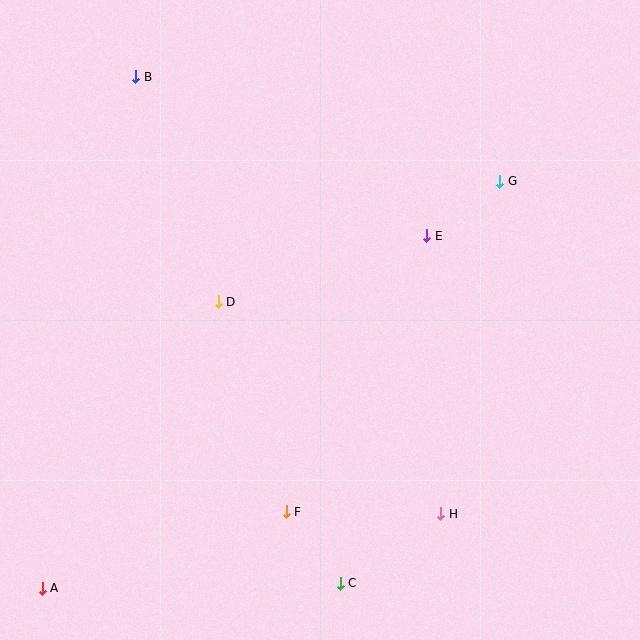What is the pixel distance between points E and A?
The distance between E and A is 522 pixels.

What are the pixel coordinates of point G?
Point G is at (500, 181).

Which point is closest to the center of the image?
Point D at (218, 302) is closest to the center.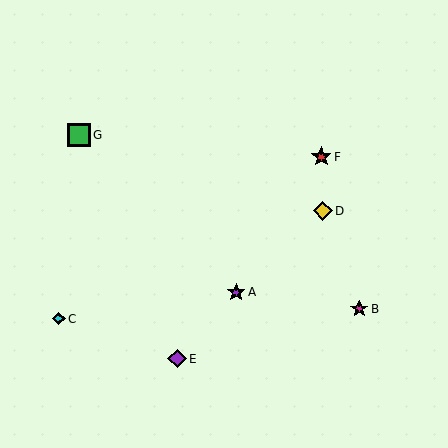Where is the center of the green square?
The center of the green square is at (79, 135).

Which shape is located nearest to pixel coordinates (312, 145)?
The red star (labeled F) at (321, 157) is nearest to that location.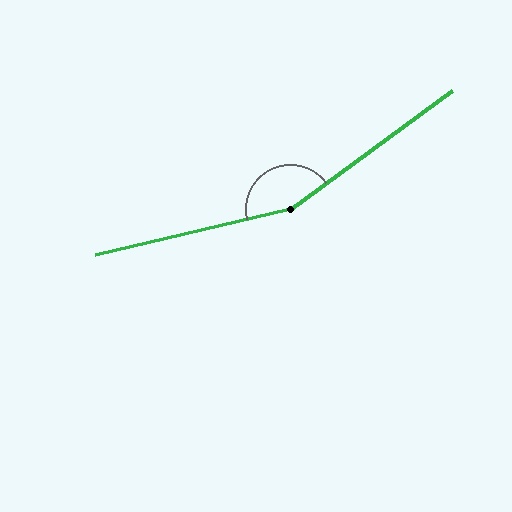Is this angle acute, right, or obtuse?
It is obtuse.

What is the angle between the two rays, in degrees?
Approximately 157 degrees.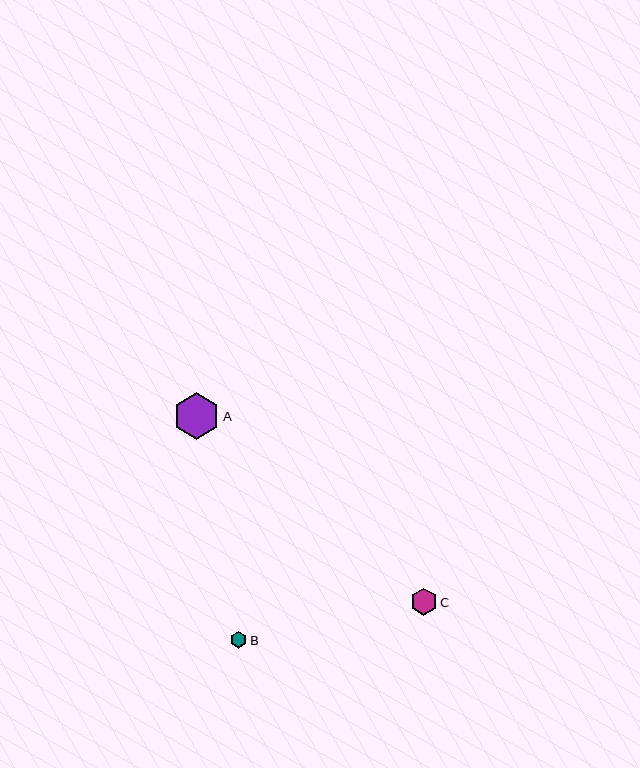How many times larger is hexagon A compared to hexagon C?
Hexagon A is approximately 1.7 times the size of hexagon C.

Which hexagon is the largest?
Hexagon A is the largest with a size of approximately 47 pixels.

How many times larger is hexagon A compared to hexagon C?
Hexagon A is approximately 1.7 times the size of hexagon C.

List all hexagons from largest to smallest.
From largest to smallest: A, C, B.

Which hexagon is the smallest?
Hexagon B is the smallest with a size of approximately 16 pixels.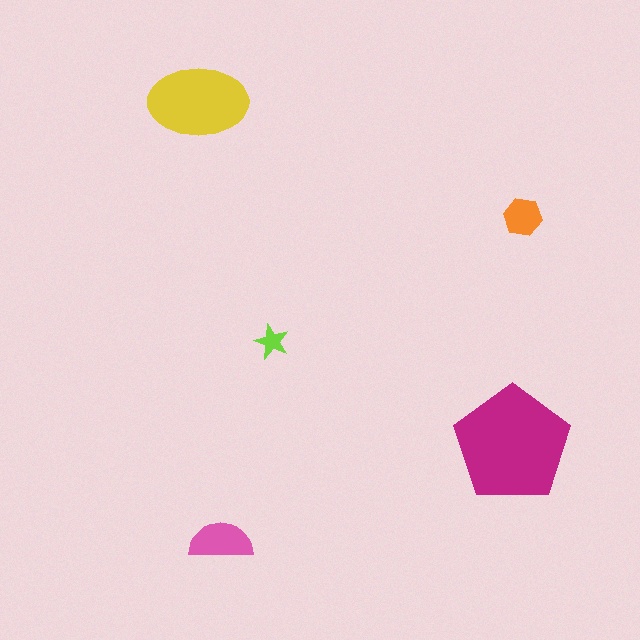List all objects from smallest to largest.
The lime star, the orange hexagon, the pink semicircle, the yellow ellipse, the magenta pentagon.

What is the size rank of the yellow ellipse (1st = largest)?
2nd.